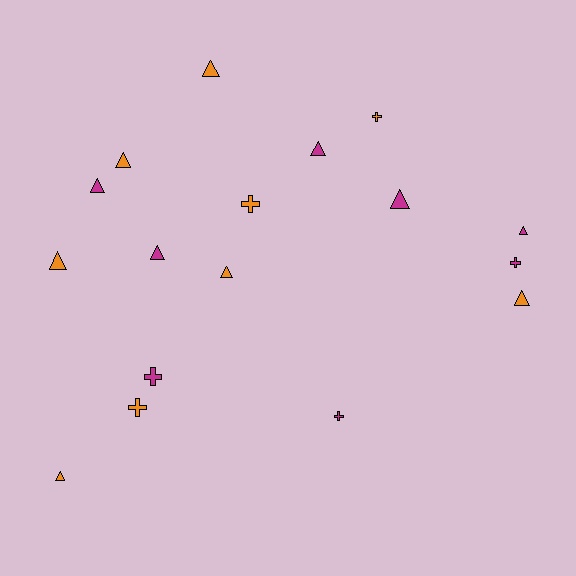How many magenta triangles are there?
There are 5 magenta triangles.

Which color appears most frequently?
Orange, with 9 objects.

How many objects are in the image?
There are 17 objects.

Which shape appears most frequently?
Triangle, with 11 objects.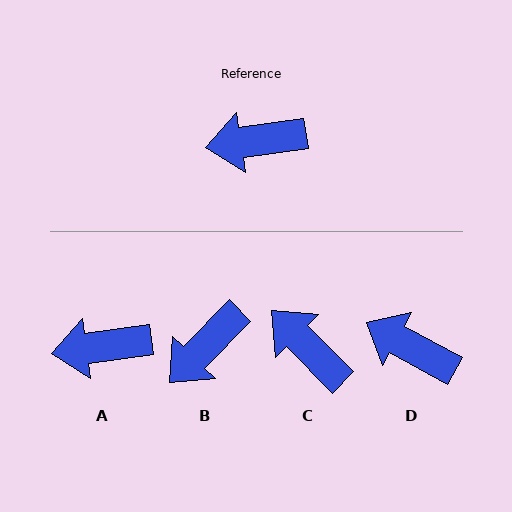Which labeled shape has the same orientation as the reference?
A.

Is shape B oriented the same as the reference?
No, it is off by about 37 degrees.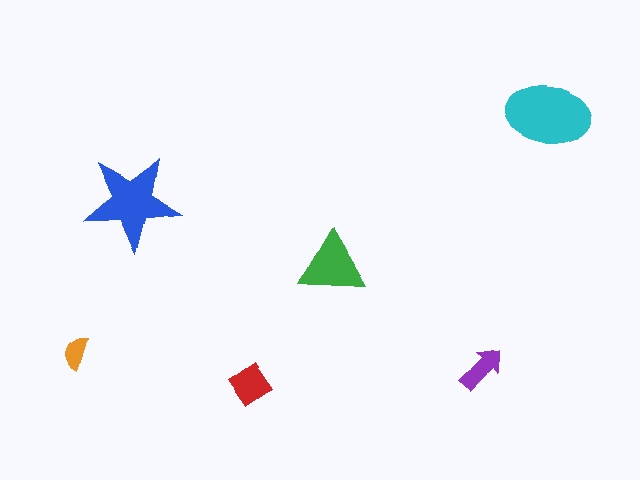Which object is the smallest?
The orange semicircle.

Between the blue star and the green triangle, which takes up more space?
The blue star.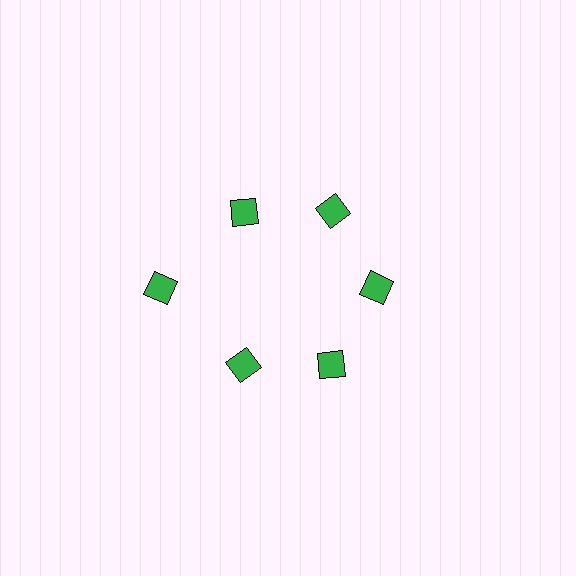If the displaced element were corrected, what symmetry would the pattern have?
It would have 6-fold rotational symmetry — the pattern would map onto itself every 60 degrees.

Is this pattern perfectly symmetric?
No. The 6 green diamonds are arranged in a ring, but one element near the 9 o'clock position is pushed outward from the center, breaking the 6-fold rotational symmetry.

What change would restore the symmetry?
The symmetry would be restored by moving it inward, back onto the ring so that all 6 diamonds sit at equal angles and equal distance from the center.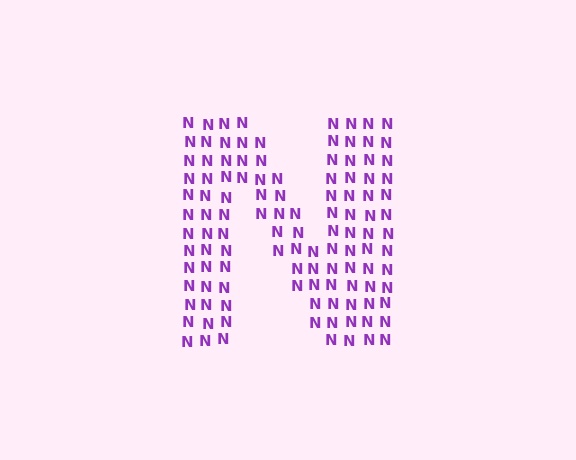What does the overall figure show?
The overall figure shows the letter N.